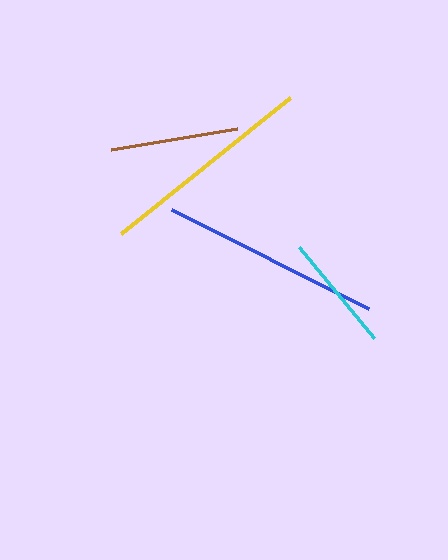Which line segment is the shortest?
The cyan line is the shortest at approximately 119 pixels.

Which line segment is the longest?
The blue line is the longest at approximately 220 pixels.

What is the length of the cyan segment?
The cyan segment is approximately 119 pixels long.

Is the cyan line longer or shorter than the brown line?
The brown line is longer than the cyan line.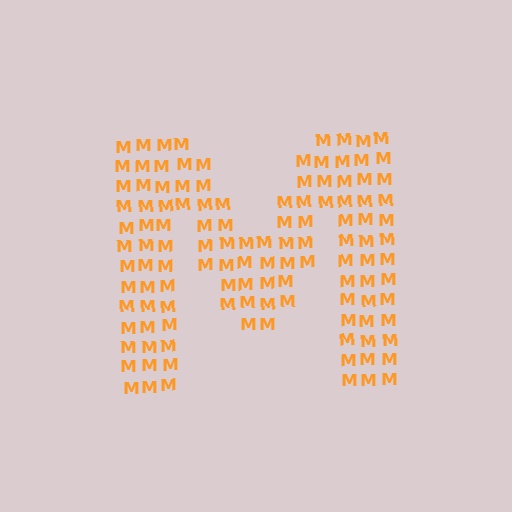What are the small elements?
The small elements are letter M's.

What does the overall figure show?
The overall figure shows the letter M.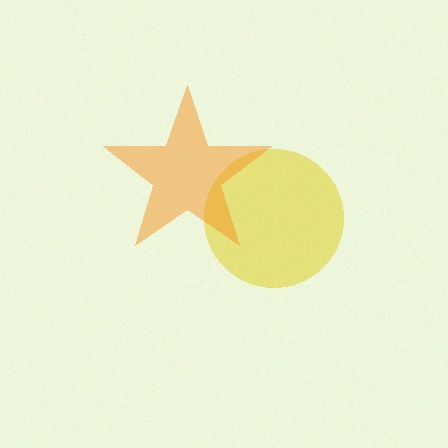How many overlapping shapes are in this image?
There are 2 overlapping shapes in the image.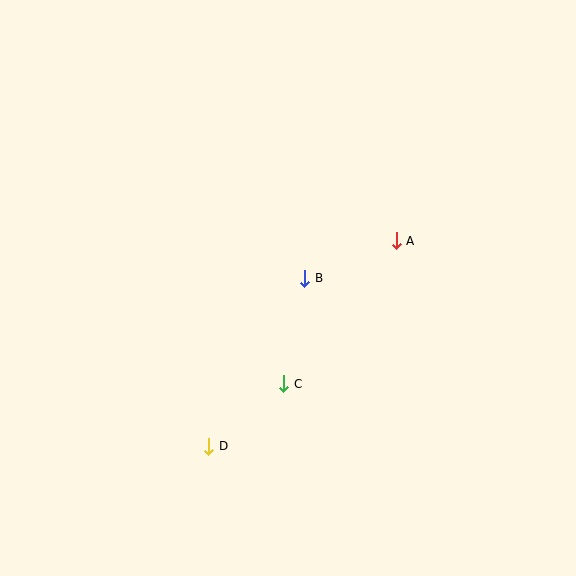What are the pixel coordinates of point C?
Point C is at (284, 384).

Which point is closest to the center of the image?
Point B at (305, 278) is closest to the center.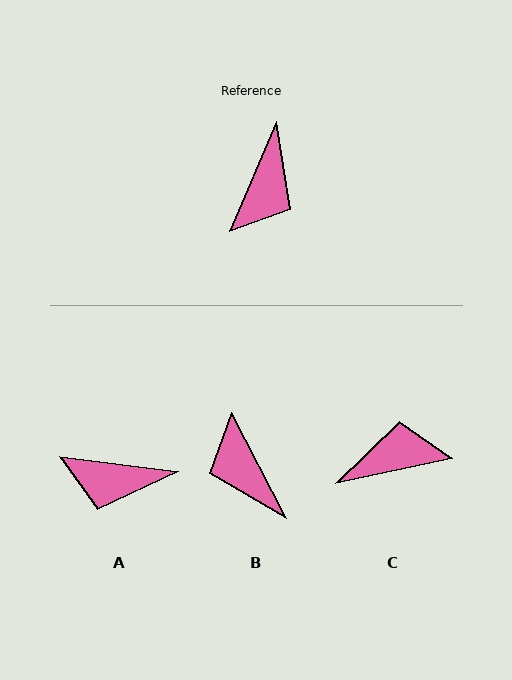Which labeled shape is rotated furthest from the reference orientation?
B, about 129 degrees away.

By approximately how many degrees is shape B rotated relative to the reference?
Approximately 129 degrees clockwise.